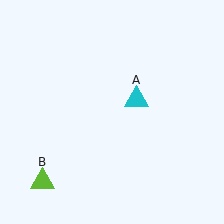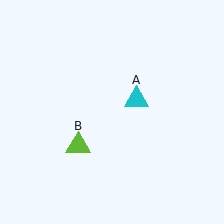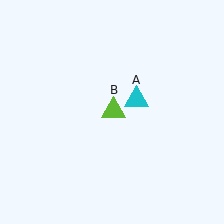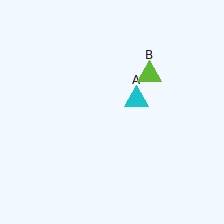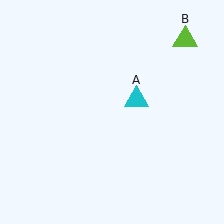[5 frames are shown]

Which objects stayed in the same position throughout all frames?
Cyan triangle (object A) remained stationary.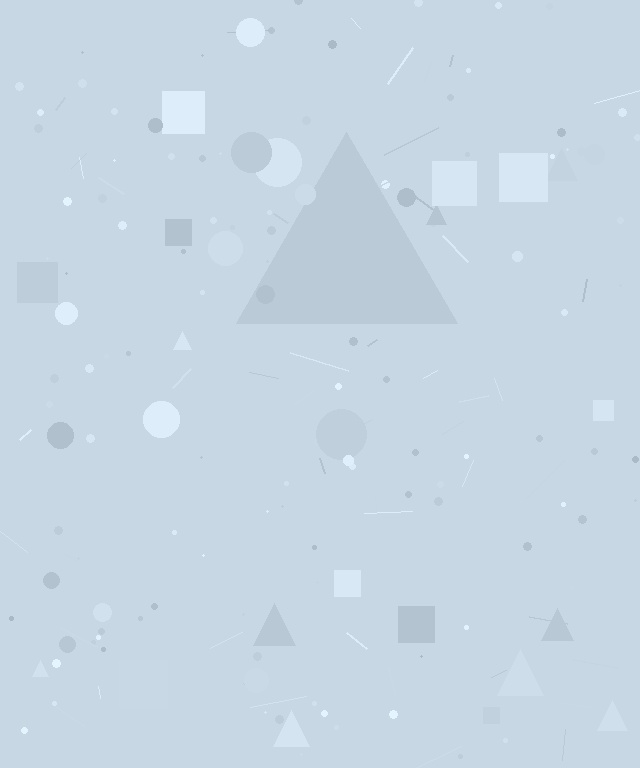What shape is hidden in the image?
A triangle is hidden in the image.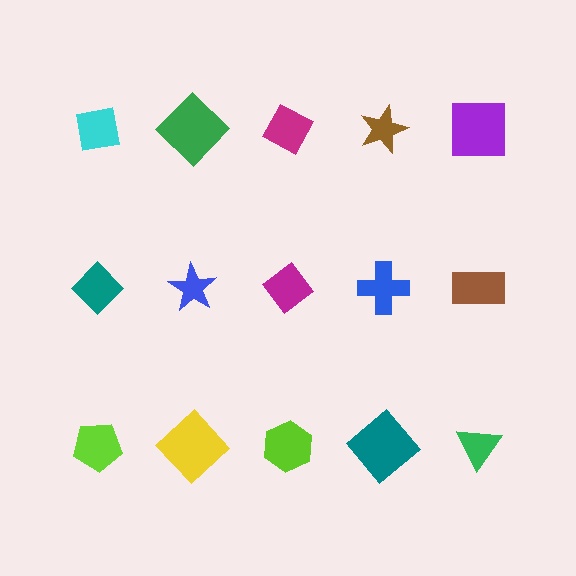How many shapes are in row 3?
5 shapes.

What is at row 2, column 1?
A teal diamond.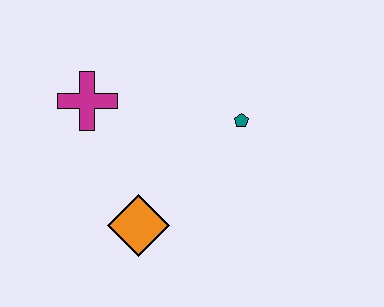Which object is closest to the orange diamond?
The magenta cross is closest to the orange diamond.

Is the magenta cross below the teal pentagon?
No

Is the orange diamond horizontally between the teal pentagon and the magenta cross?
Yes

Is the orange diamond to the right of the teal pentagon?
No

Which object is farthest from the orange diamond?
The teal pentagon is farthest from the orange diamond.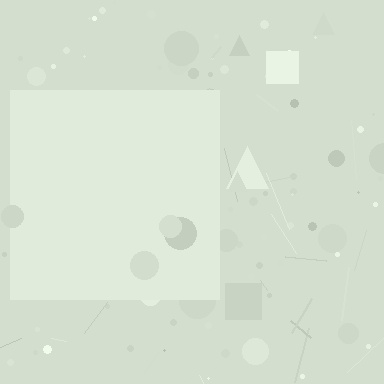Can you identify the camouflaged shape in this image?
The camouflaged shape is a square.